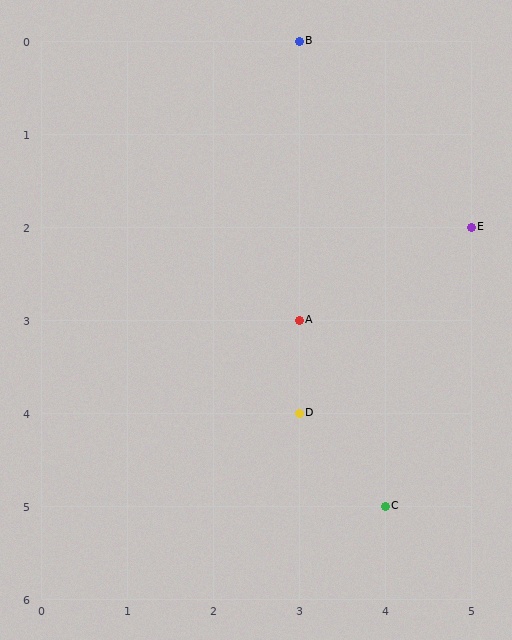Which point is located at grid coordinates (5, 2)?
Point E is at (5, 2).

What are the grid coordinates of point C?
Point C is at grid coordinates (4, 5).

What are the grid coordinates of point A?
Point A is at grid coordinates (3, 3).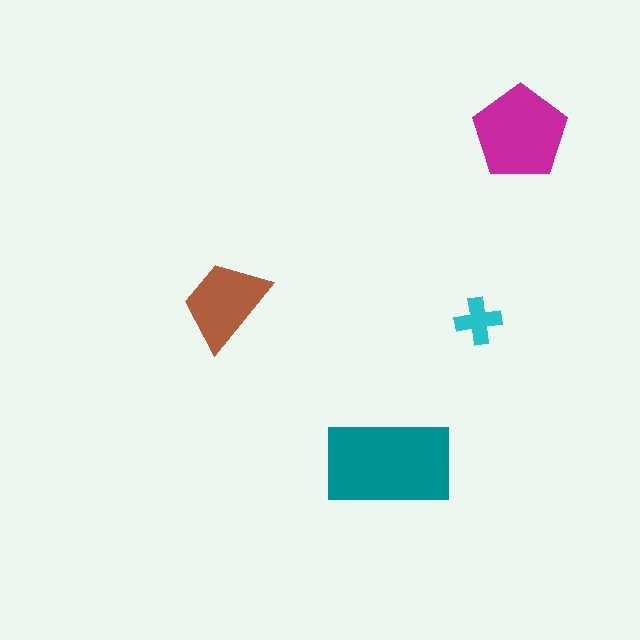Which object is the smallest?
The cyan cross.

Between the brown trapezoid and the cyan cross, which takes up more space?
The brown trapezoid.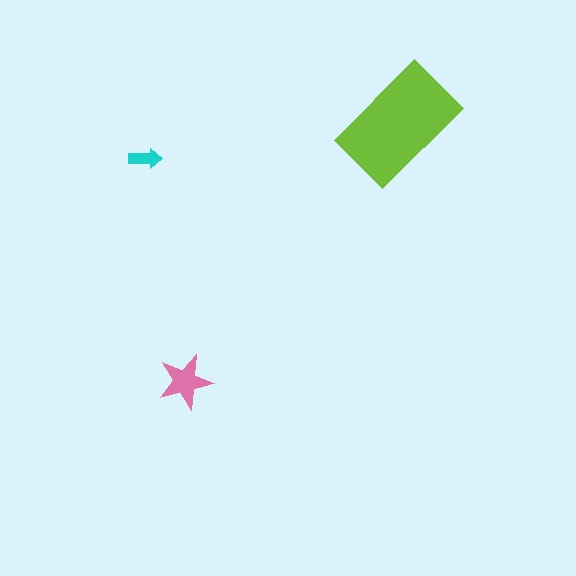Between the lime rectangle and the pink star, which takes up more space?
The lime rectangle.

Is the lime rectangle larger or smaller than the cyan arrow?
Larger.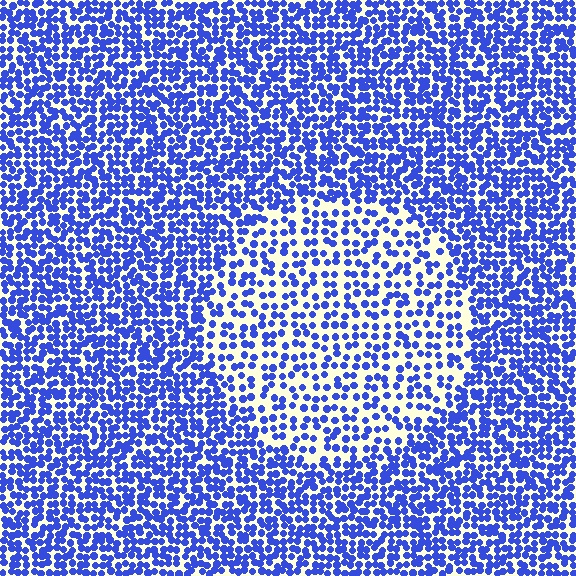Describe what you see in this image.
The image contains small blue elements arranged at two different densities. A circle-shaped region is visible where the elements are less densely packed than the surrounding area.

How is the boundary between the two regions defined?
The boundary is defined by a change in element density (approximately 1.9x ratio). All elements are the same color, size, and shape.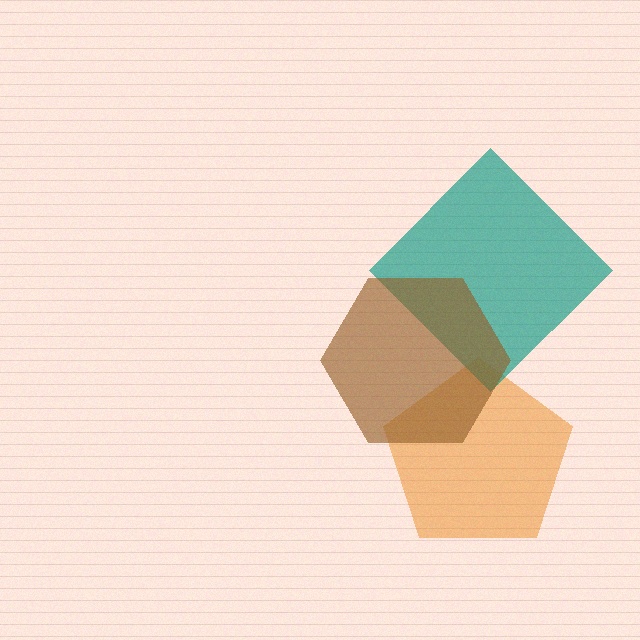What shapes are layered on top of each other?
The layered shapes are: an orange pentagon, a teal diamond, a brown hexagon.